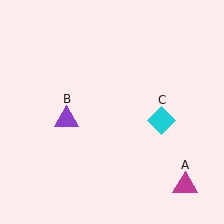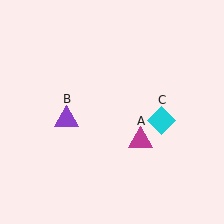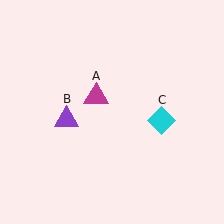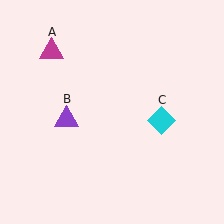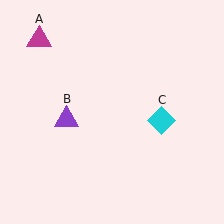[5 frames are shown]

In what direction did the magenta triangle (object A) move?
The magenta triangle (object A) moved up and to the left.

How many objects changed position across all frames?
1 object changed position: magenta triangle (object A).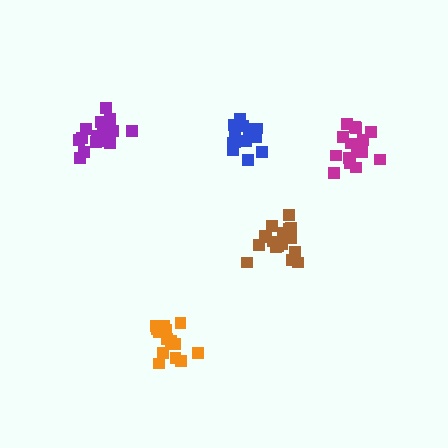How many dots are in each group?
Group 1: 18 dots, Group 2: 15 dots, Group 3: 16 dots, Group 4: 14 dots, Group 5: 18 dots (81 total).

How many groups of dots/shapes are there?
There are 5 groups.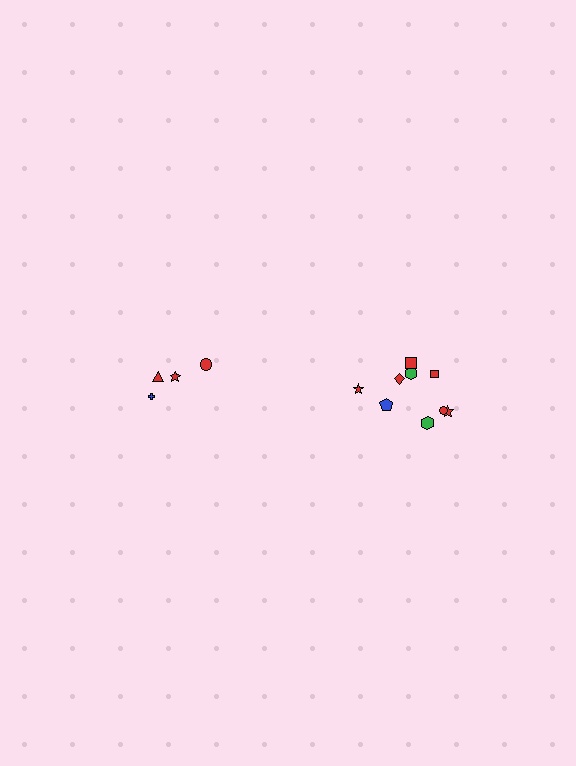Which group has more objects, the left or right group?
The right group.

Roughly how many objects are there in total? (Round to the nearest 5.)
Roughly 15 objects in total.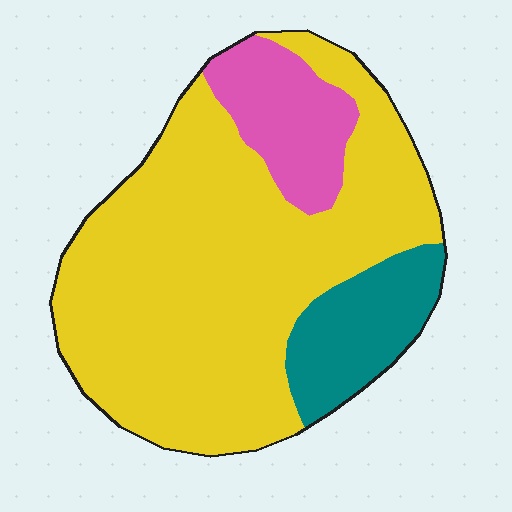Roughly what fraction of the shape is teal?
Teal covers roughly 15% of the shape.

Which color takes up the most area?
Yellow, at roughly 75%.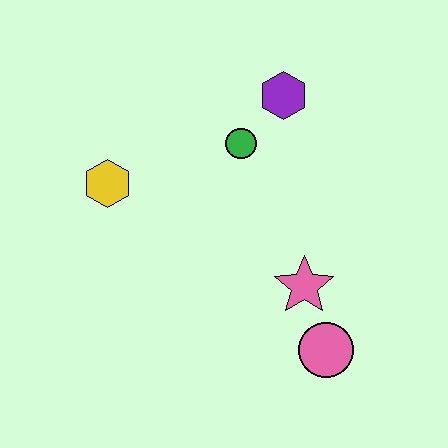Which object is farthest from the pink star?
The yellow hexagon is farthest from the pink star.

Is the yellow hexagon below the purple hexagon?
Yes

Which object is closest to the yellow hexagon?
The green circle is closest to the yellow hexagon.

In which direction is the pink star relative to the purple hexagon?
The pink star is below the purple hexagon.